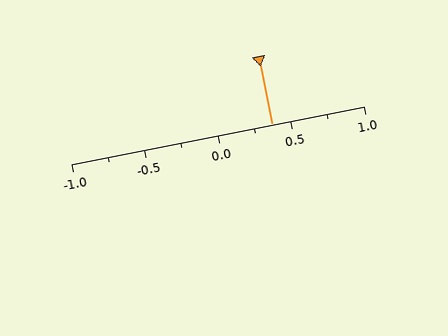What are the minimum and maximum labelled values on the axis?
The axis runs from -1.0 to 1.0.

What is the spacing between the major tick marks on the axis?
The major ticks are spaced 0.5 apart.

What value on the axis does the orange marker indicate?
The marker indicates approximately 0.38.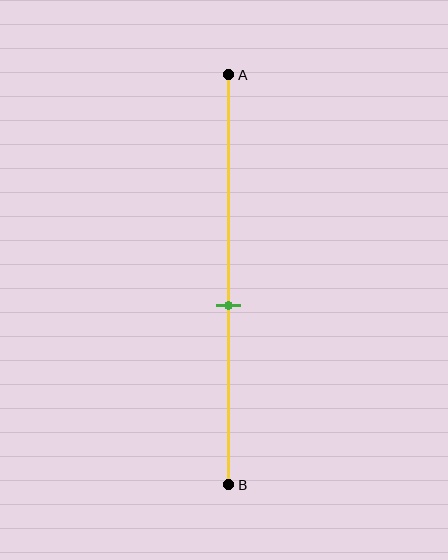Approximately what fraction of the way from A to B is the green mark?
The green mark is approximately 55% of the way from A to B.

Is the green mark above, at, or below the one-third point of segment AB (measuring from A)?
The green mark is below the one-third point of segment AB.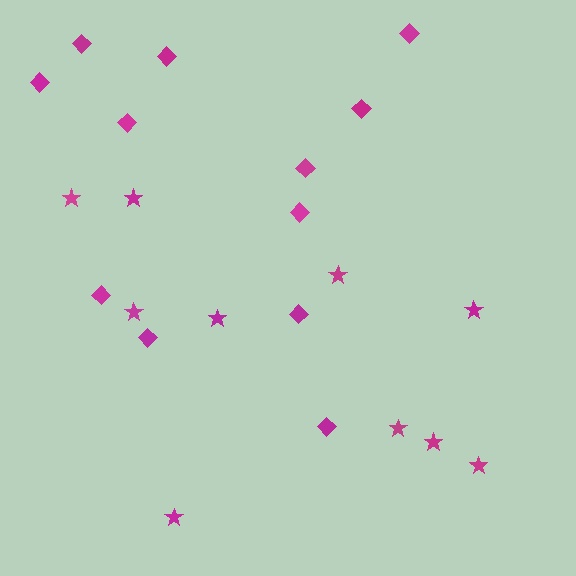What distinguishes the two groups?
There are 2 groups: one group of diamonds (12) and one group of stars (10).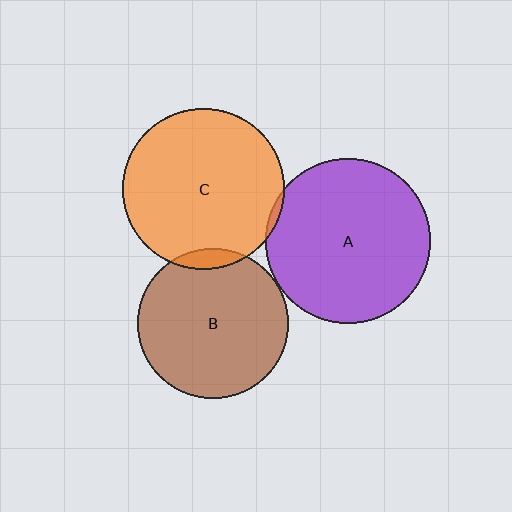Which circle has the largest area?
Circle A (purple).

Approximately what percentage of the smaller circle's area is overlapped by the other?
Approximately 5%.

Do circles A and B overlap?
Yes.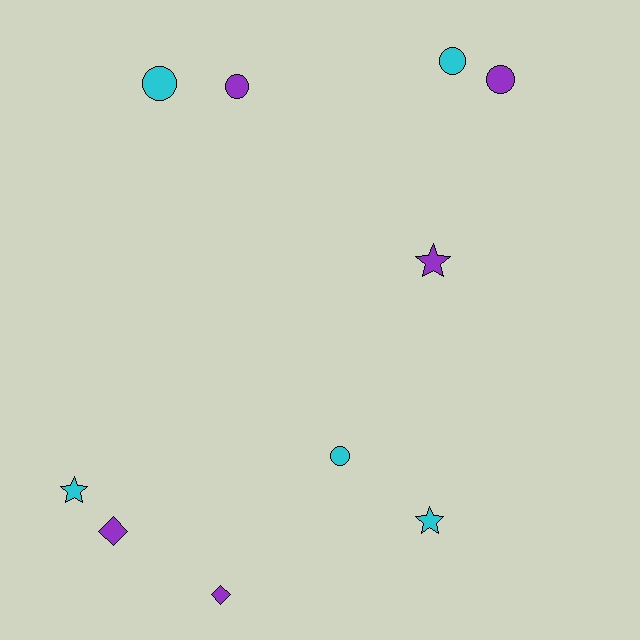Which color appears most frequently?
Purple, with 5 objects.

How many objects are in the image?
There are 10 objects.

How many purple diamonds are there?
There are 2 purple diamonds.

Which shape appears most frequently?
Circle, with 5 objects.